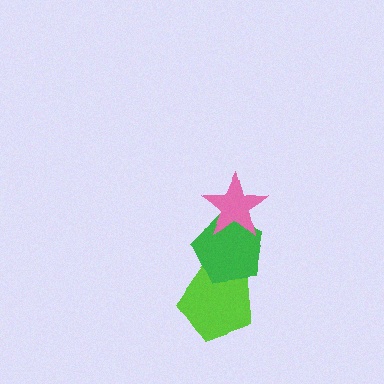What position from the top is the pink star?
The pink star is 1st from the top.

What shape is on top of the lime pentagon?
The green pentagon is on top of the lime pentagon.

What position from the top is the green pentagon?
The green pentagon is 2nd from the top.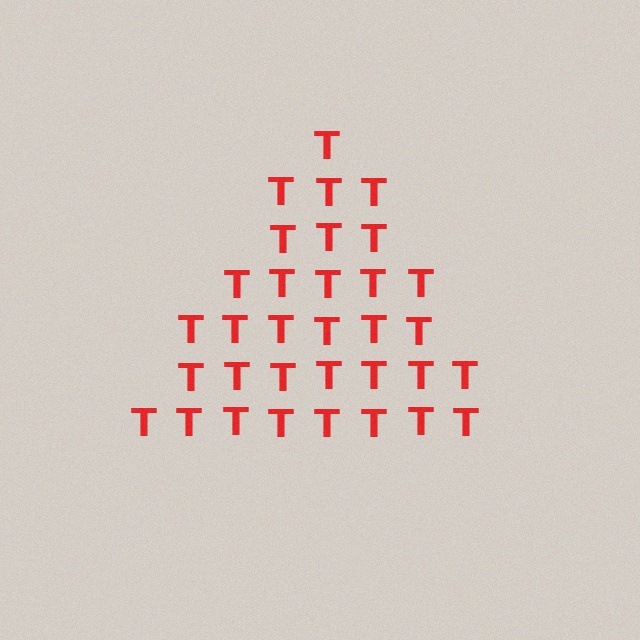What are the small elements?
The small elements are letter T's.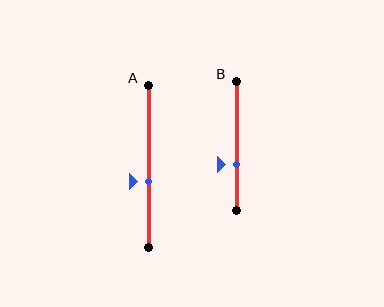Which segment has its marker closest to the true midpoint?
Segment A has its marker closest to the true midpoint.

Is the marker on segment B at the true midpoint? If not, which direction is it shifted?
No, the marker on segment B is shifted downward by about 14% of the segment length.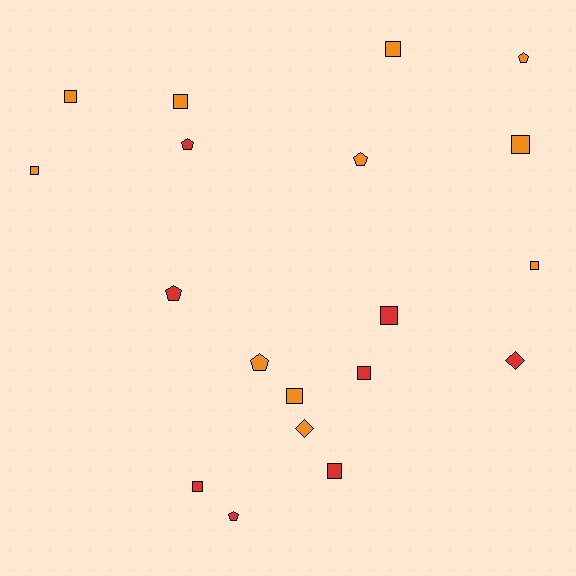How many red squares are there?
There are 4 red squares.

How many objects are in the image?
There are 19 objects.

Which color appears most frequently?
Orange, with 11 objects.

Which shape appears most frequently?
Square, with 11 objects.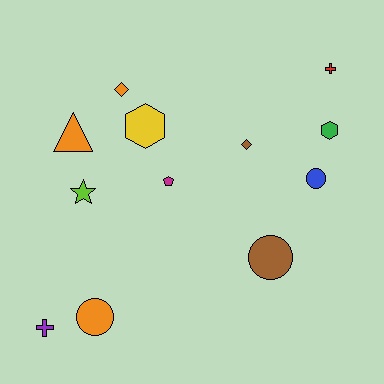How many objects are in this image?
There are 12 objects.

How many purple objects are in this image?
There is 1 purple object.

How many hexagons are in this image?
There are 2 hexagons.